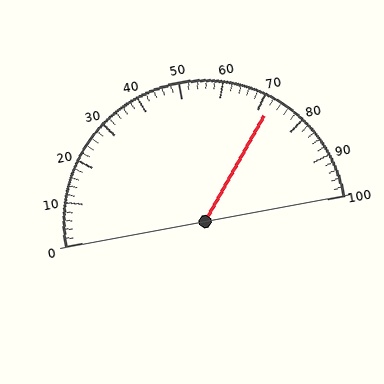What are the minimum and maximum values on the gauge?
The gauge ranges from 0 to 100.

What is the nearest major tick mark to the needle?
The nearest major tick mark is 70.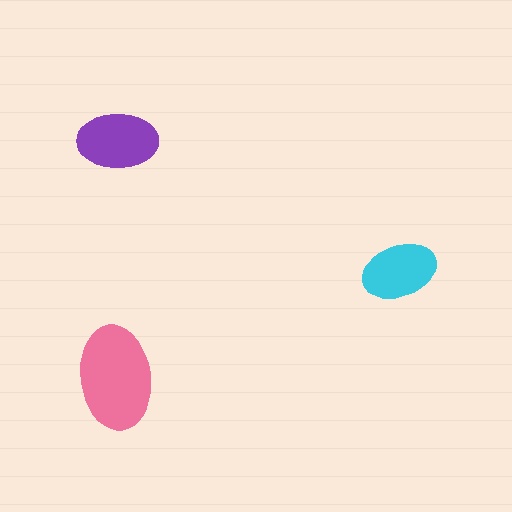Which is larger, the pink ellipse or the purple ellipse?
The pink one.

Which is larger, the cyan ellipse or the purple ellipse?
The purple one.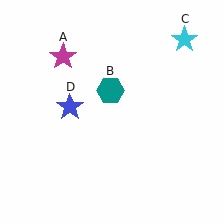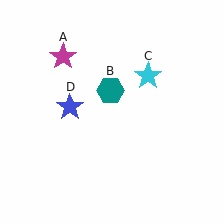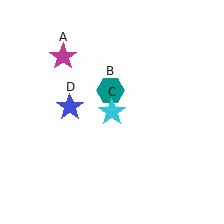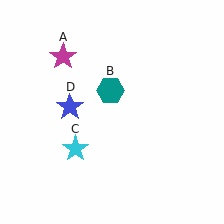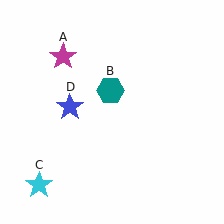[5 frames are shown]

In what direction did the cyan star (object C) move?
The cyan star (object C) moved down and to the left.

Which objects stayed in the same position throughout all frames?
Magenta star (object A) and teal hexagon (object B) and blue star (object D) remained stationary.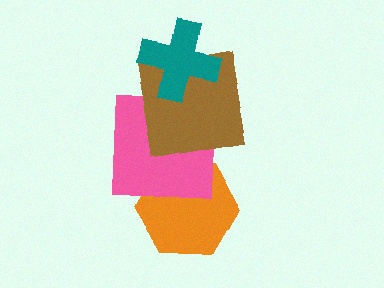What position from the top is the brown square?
The brown square is 2nd from the top.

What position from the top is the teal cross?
The teal cross is 1st from the top.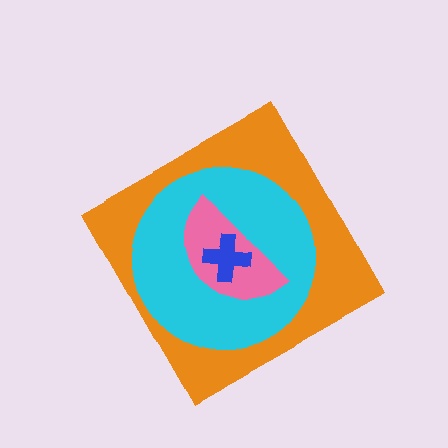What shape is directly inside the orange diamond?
The cyan circle.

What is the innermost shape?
The blue cross.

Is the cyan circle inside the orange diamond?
Yes.